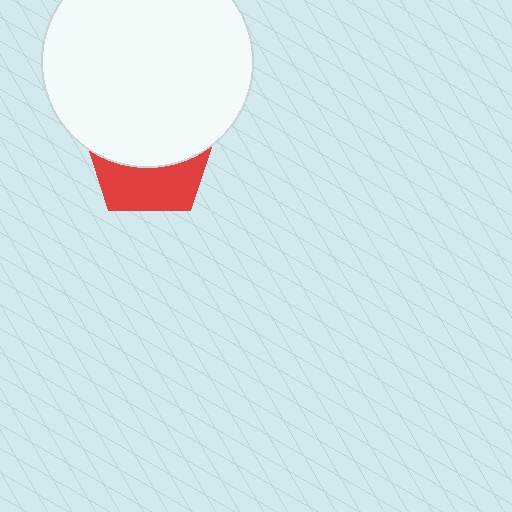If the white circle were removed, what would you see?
You would see the complete red pentagon.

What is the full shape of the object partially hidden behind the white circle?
The partially hidden object is a red pentagon.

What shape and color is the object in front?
The object in front is a white circle.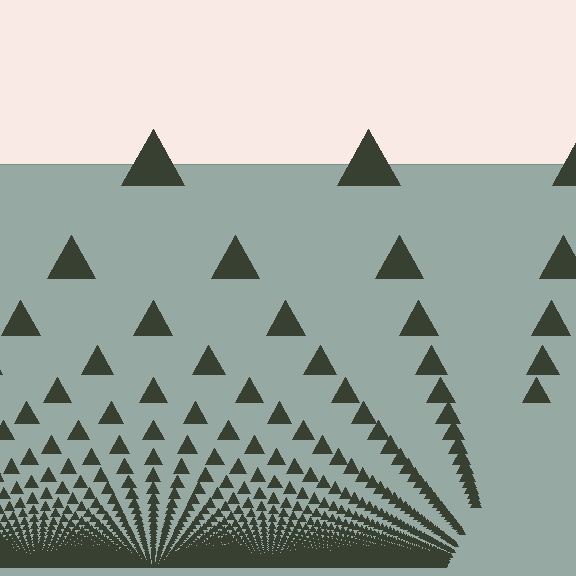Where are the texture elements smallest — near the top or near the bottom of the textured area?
Near the bottom.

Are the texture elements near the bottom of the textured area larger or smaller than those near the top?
Smaller. The gradient is inverted — elements near the bottom are smaller and denser.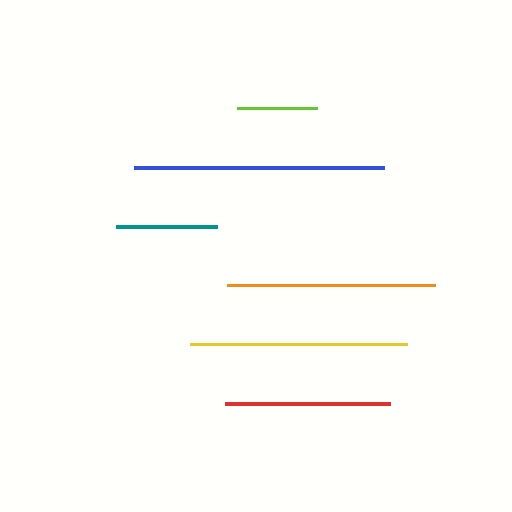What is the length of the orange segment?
The orange segment is approximately 208 pixels long.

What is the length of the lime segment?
The lime segment is approximately 81 pixels long.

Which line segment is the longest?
The blue line is the longest at approximately 249 pixels.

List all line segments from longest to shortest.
From longest to shortest: blue, yellow, orange, red, teal, lime.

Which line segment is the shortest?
The lime line is the shortest at approximately 81 pixels.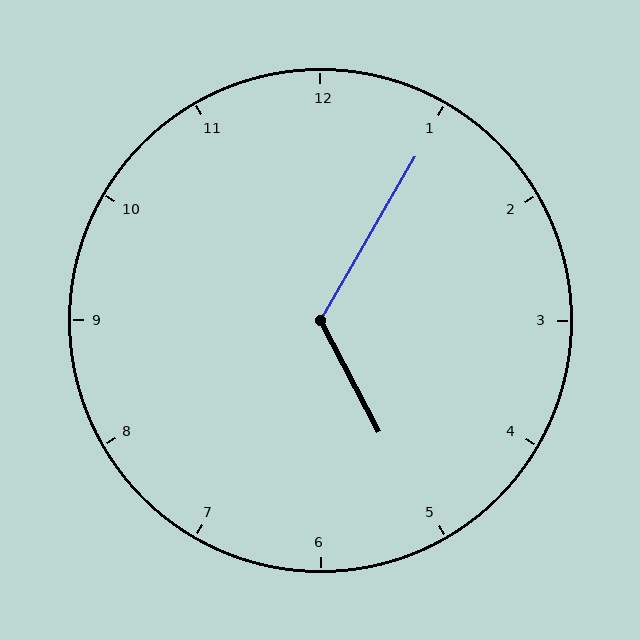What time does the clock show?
5:05.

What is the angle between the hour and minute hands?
Approximately 122 degrees.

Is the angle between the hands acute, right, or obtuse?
It is obtuse.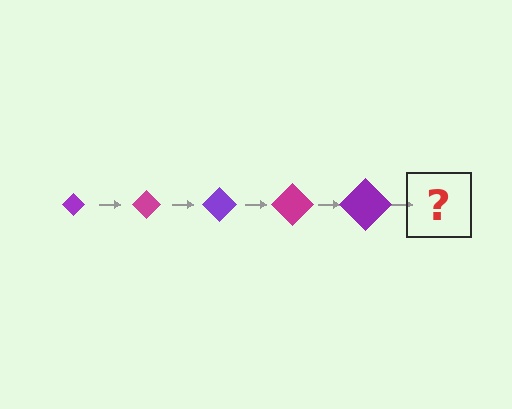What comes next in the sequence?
The next element should be a magenta diamond, larger than the previous one.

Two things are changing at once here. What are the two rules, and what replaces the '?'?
The two rules are that the diamond grows larger each step and the color cycles through purple and magenta. The '?' should be a magenta diamond, larger than the previous one.